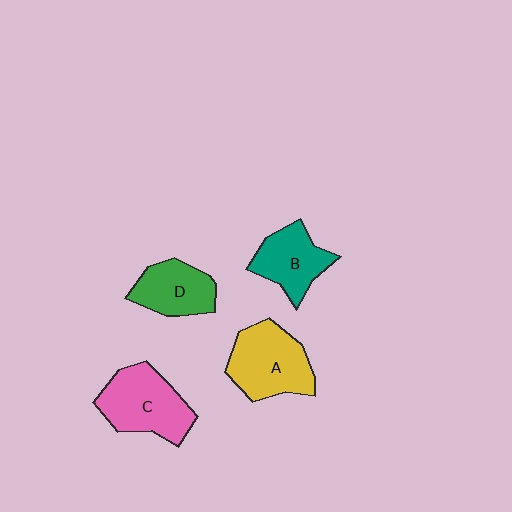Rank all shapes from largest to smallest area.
From largest to smallest: C (pink), A (yellow), B (teal), D (green).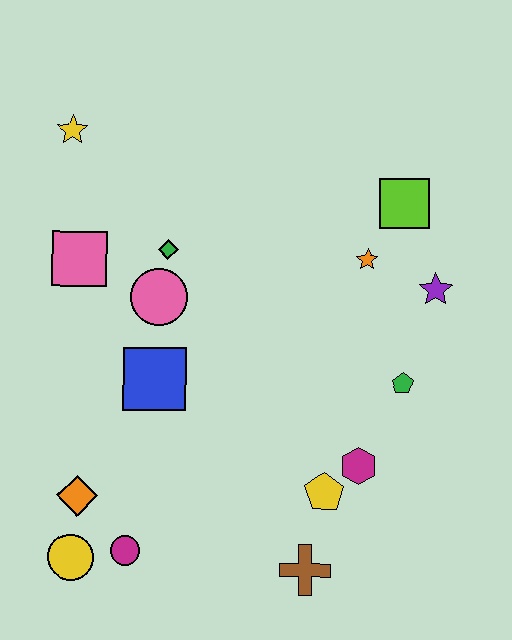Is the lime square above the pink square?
Yes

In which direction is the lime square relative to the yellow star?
The lime square is to the right of the yellow star.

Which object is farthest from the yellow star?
The brown cross is farthest from the yellow star.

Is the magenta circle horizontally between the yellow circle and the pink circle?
Yes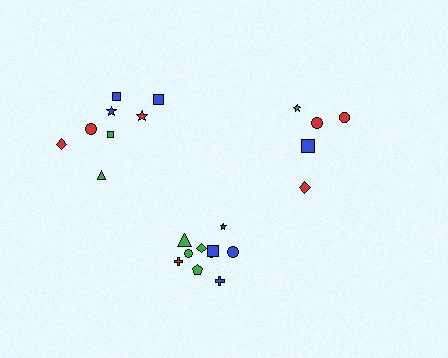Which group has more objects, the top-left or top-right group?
The top-left group.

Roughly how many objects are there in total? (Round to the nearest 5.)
Roughly 25 objects in total.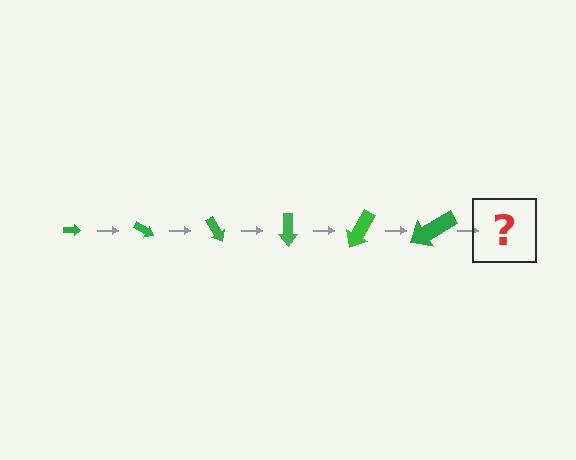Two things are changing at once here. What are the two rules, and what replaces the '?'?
The two rules are that the arrow grows larger each step and it rotates 30 degrees each step. The '?' should be an arrow, larger than the previous one and rotated 180 degrees from the start.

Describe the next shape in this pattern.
It should be an arrow, larger than the previous one and rotated 180 degrees from the start.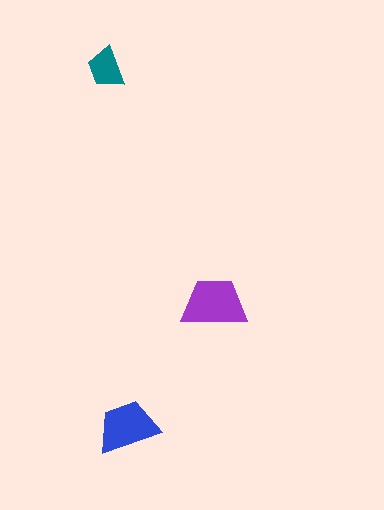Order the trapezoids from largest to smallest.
the purple one, the blue one, the teal one.